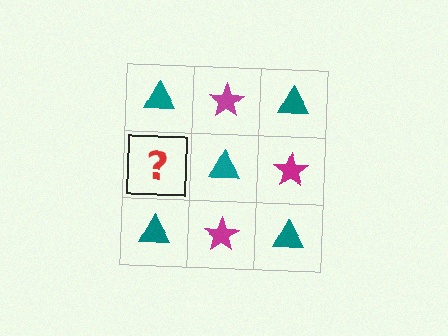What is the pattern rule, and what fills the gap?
The rule is that it alternates teal triangle and magenta star in a checkerboard pattern. The gap should be filled with a magenta star.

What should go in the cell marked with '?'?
The missing cell should contain a magenta star.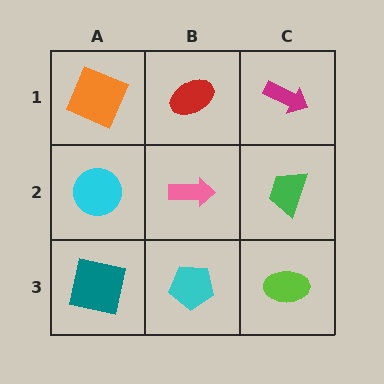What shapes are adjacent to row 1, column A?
A cyan circle (row 2, column A), a red ellipse (row 1, column B).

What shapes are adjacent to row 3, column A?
A cyan circle (row 2, column A), a cyan pentagon (row 3, column B).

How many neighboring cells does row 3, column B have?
3.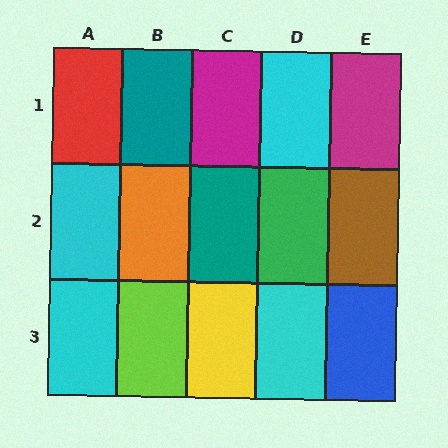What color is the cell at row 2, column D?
Green.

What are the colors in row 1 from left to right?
Red, teal, magenta, cyan, magenta.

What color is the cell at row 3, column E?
Blue.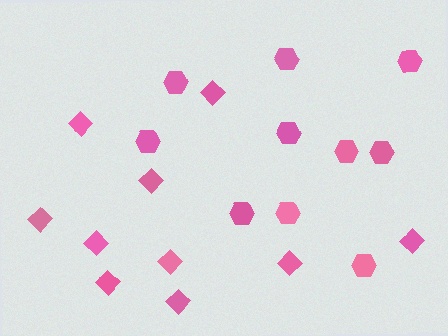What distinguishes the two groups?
There are 2 groups: one group of hexagons (10) and one group of diamonds (10).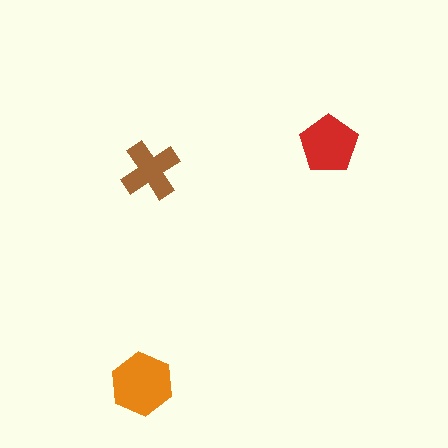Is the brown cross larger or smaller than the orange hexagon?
Smaller.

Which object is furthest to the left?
The orange hexagon is leftmost.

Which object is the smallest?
The brown cross.